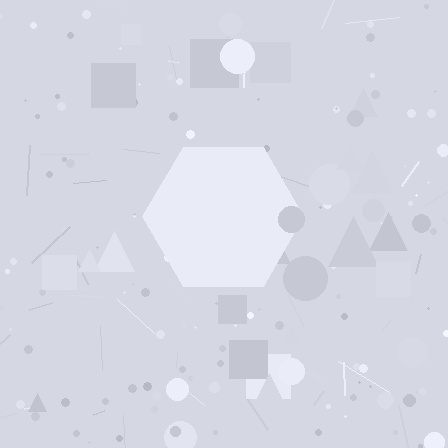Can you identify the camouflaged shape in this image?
The camouflaged shape is a hexagon.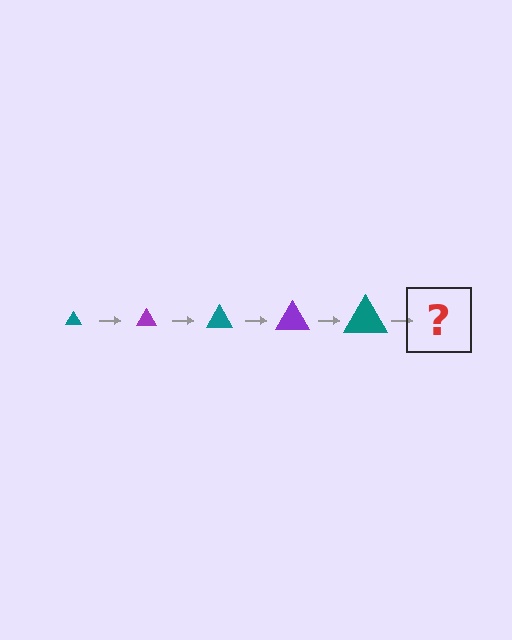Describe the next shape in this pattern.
It should be a purple triangle, larger than the previous one.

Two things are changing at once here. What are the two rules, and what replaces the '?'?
The two rules are that the triangle grows larger each step and the color cycles through teal and purple. The '?' should be a purple triangle, larger than the previous one.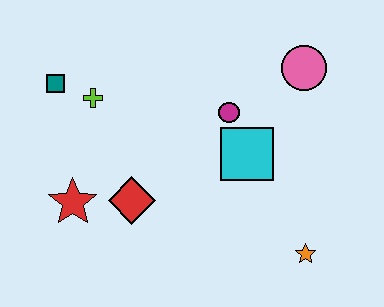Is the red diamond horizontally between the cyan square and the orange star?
No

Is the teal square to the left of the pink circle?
Yes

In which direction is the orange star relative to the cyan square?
The orange star is below the cyan square.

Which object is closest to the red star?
The red diamond is closest to the red star.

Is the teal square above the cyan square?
Yes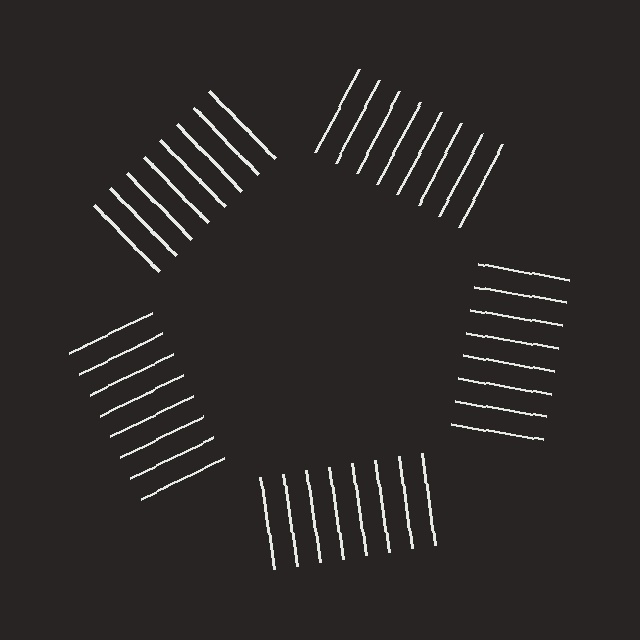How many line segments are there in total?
40 — 8 along each of the 5 edges.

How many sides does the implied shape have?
5 sides — the line-ends trace a pentagon.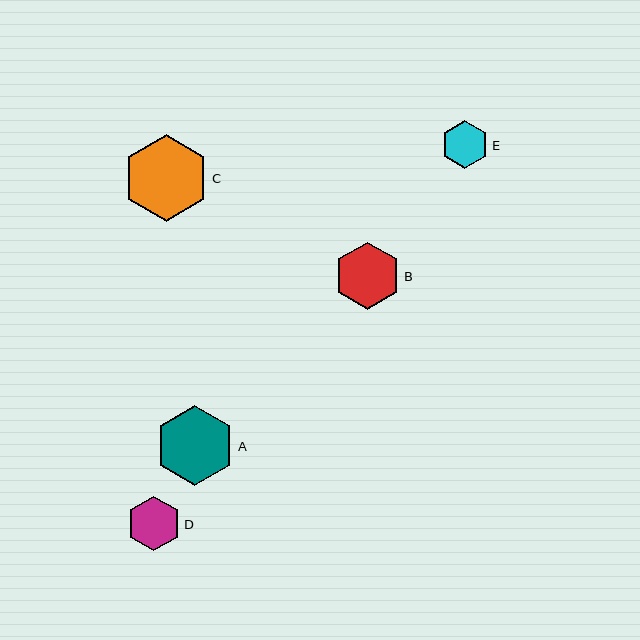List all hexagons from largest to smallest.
From largest to smallest: C, A, B, D, E.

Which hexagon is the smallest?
Hexagon E is the smallest with a size of approximately 48 pixels.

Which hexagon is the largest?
Hexagon C is the largest with a size of approximately 87 pixels.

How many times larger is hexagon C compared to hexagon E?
Hexagon C is approximately 1.8 times the size of hexagon E.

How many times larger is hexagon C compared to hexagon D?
Hexagon C is approximately 1.6 times the size of hexagon D.